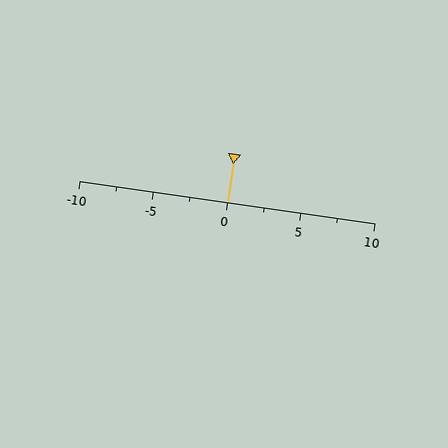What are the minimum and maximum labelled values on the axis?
The axis runs from -10 to 10.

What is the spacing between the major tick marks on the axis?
The major ticks are spaced 5 apart.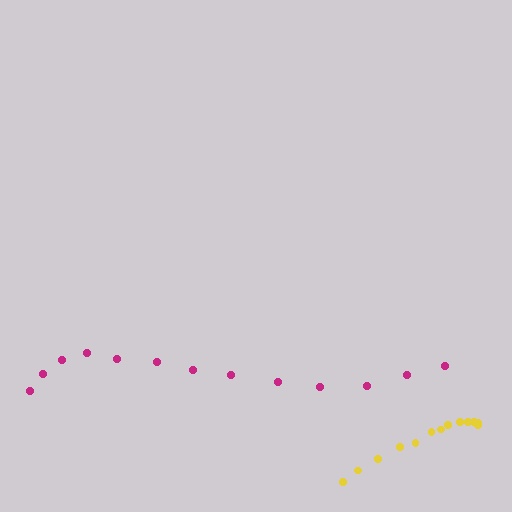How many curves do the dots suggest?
There are 2 distinct paths.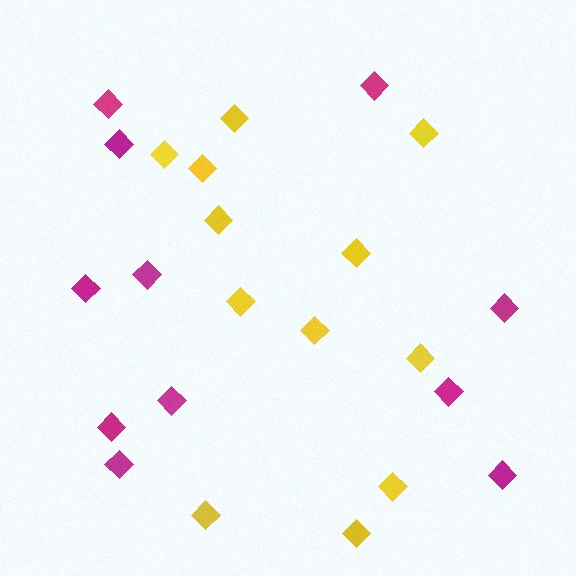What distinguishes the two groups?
There are 2 groups: one group of yellow diamonds (12) and one group of magenta diamonds (11).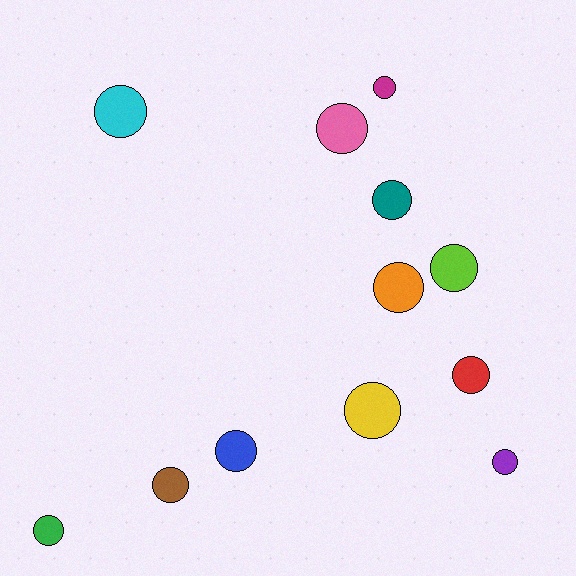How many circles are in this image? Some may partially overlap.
There are 12 circles.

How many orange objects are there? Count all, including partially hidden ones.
There is 1 orange object.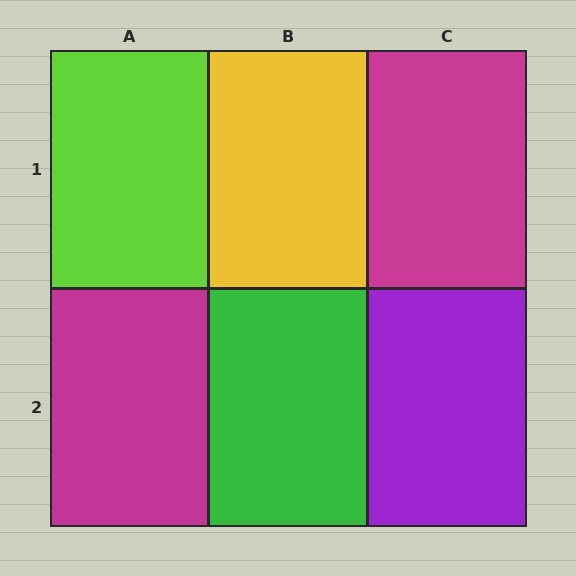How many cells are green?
1 cell is green.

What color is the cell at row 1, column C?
Magenta.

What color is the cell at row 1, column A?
Lime.